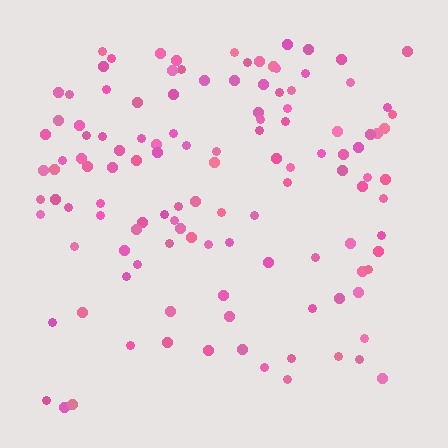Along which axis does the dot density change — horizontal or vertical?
Vertical.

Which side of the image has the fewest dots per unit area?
The bottom.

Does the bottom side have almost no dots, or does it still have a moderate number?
Still a moderate number, just noticeably fewer than the top.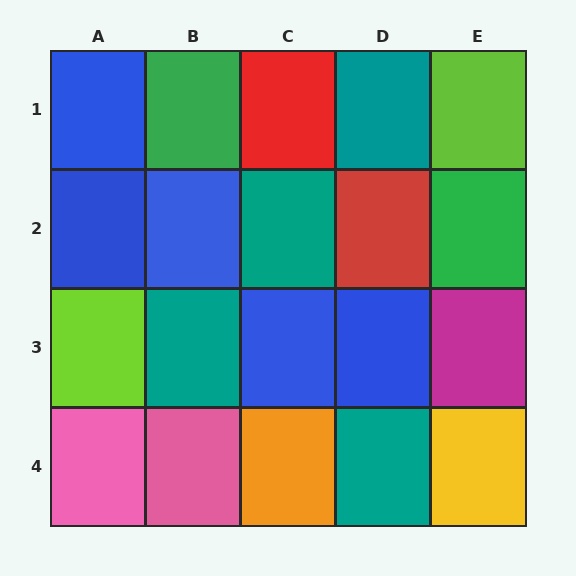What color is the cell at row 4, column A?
Pink.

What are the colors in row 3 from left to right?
Lime, teal, blue, blue, magenta.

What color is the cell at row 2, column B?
Blue.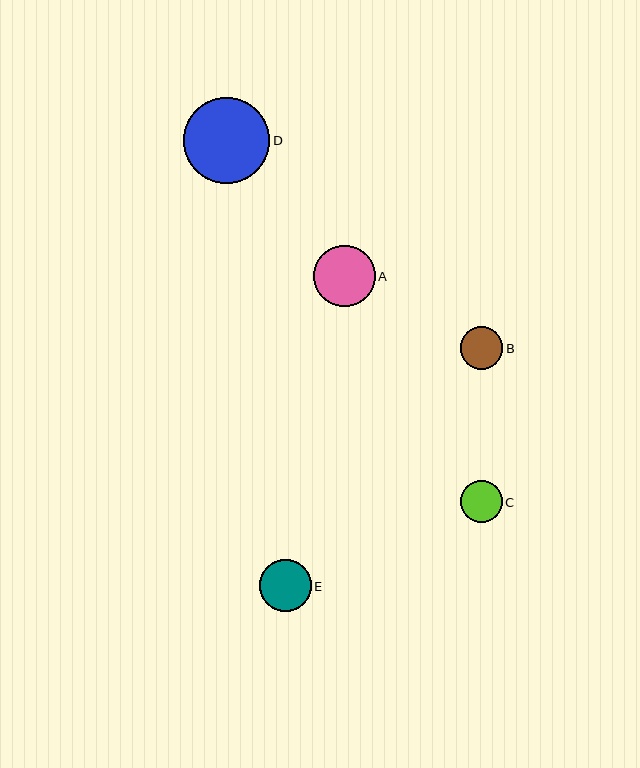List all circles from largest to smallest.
From largest to smallest: D, A, E, B, C.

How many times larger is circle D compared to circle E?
Circle D is approximately 1.7 times the size of circle E.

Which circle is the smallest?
Circle C is the smallest with a size of approximately 41 pixels.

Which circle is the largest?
Circle D is the largest with a size of approximately 86 pixels.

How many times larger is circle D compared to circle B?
Circle D is approximately 2.0 times the size of circle B.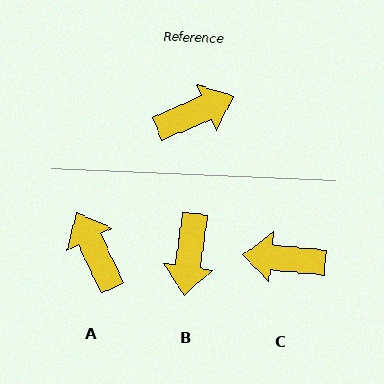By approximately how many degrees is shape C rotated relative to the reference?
Approximately 151 degrees counter-clockwise.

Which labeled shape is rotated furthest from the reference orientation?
C, about 151 degrees away.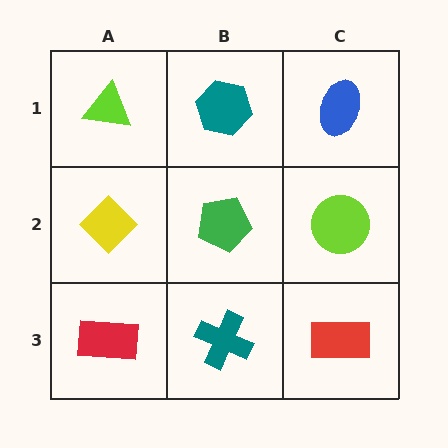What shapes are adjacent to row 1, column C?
A lime circle (row 2, column C), a teal hexagon (row 1, column B).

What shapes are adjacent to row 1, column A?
A yellow diamond (row 2, column A), a teal hexagon (row 1, column B).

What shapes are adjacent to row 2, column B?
A teal hexagon (row 1, column B), a teal cross (row 3, column B), a yellow diamond (row 2, column A), a lime circle (row 2, column C).